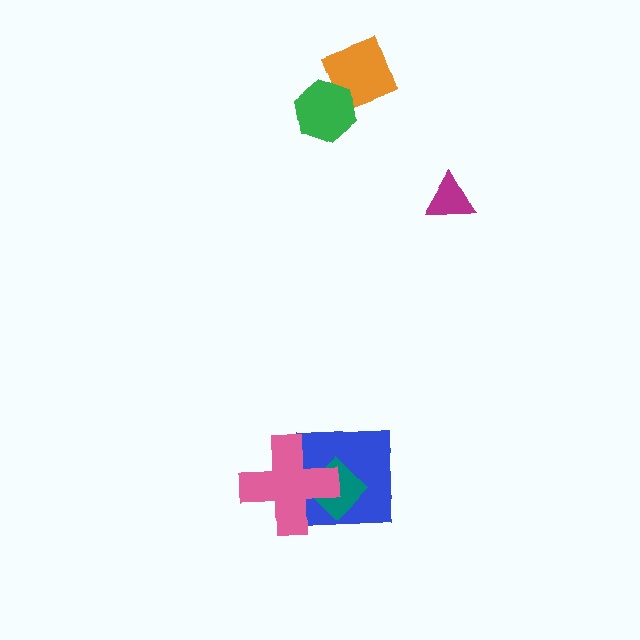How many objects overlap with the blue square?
2 objects overlap with the blue square.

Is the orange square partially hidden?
Yes, it is partially covered by another shape.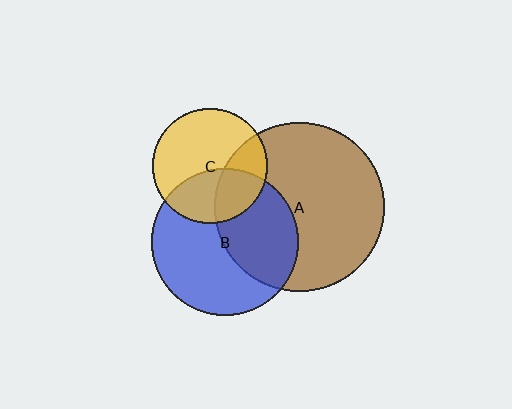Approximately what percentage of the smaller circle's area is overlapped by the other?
Approximately 45%.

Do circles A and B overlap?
Yes.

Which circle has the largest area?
Circle A (brown).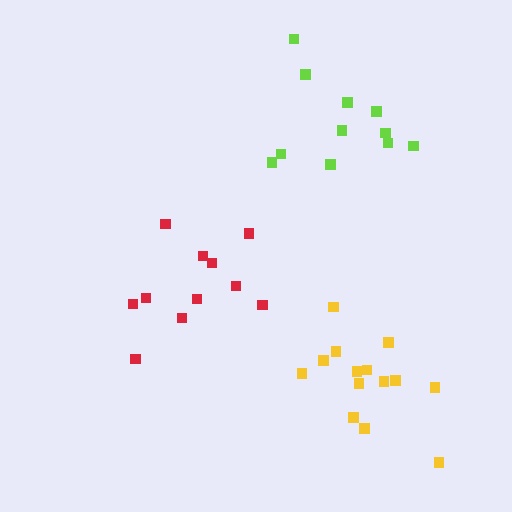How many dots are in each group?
Group 1: 11 dots, Group 2: 11 dots, Group 3: 14 dots (36 total).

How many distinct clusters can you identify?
There are 3 distinct clusters.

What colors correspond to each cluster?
The clusters are colored: lime, red, yellow.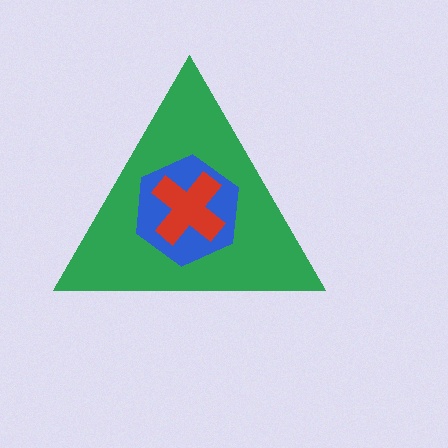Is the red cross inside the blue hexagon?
Yes.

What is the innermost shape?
The red cross.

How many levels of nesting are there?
3.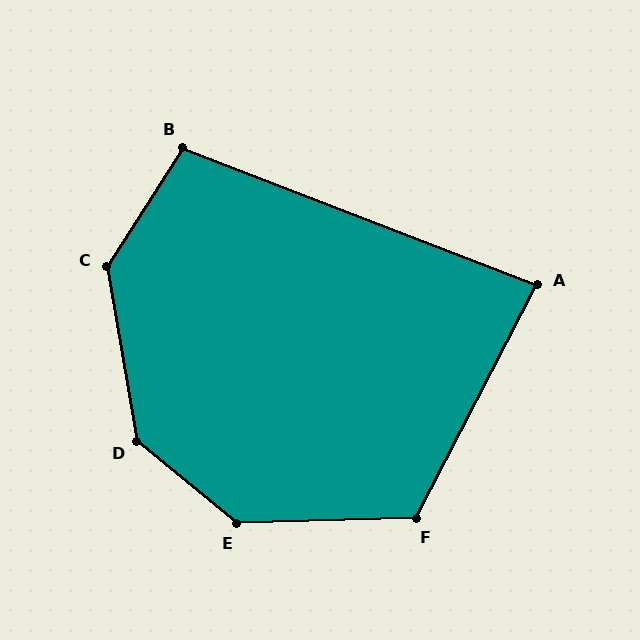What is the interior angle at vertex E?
Approximately 139 degrees (obtuse).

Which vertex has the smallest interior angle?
A, at approximately 84 degrees.